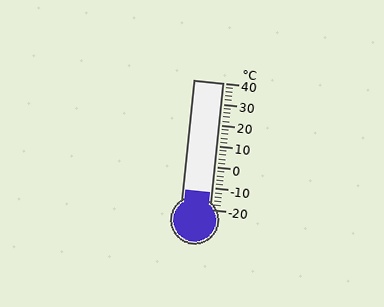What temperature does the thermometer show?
The thermometer shows approximately -12°C.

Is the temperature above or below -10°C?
The temperature is below -10°C.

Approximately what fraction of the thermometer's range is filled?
The thermometer is filled to approximately 15% of its range.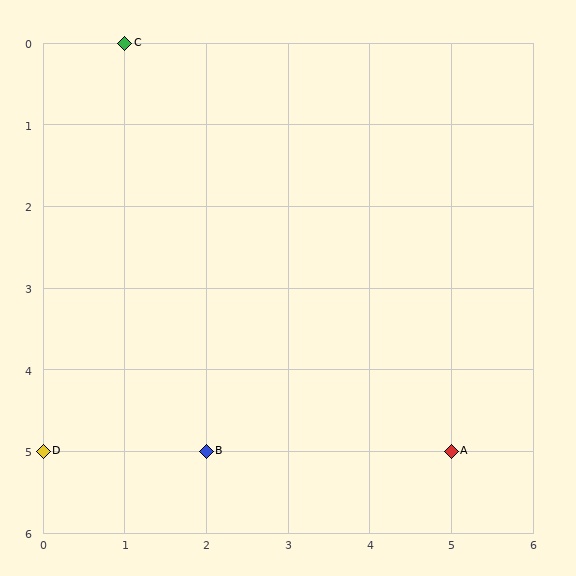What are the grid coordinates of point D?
Point D is at grid coordinates (0, 5).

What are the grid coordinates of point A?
Point A is at grid coordinates (5, 5).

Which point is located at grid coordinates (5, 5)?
Point A is at (5, 5).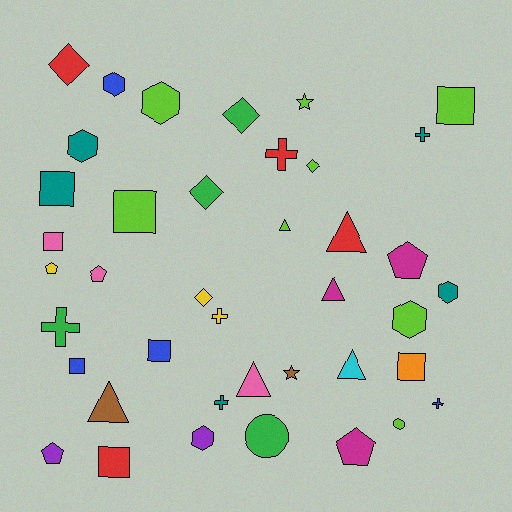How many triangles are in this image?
There are 6 triangles.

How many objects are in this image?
There are 40 objects.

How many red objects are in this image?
There are 4 red objects.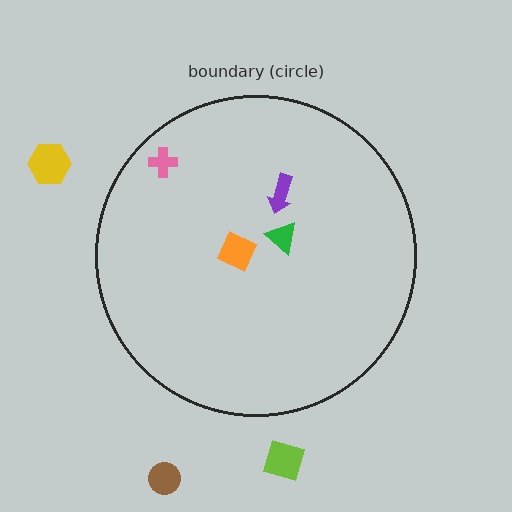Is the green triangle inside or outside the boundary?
Inside.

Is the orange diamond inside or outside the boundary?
Inside.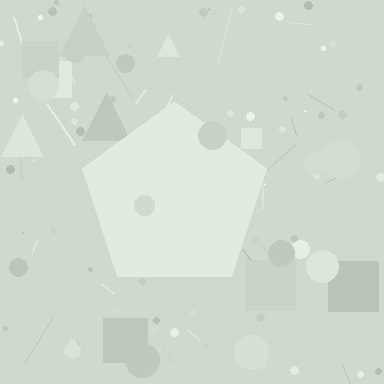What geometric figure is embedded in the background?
A pentagon is embedded in the background.